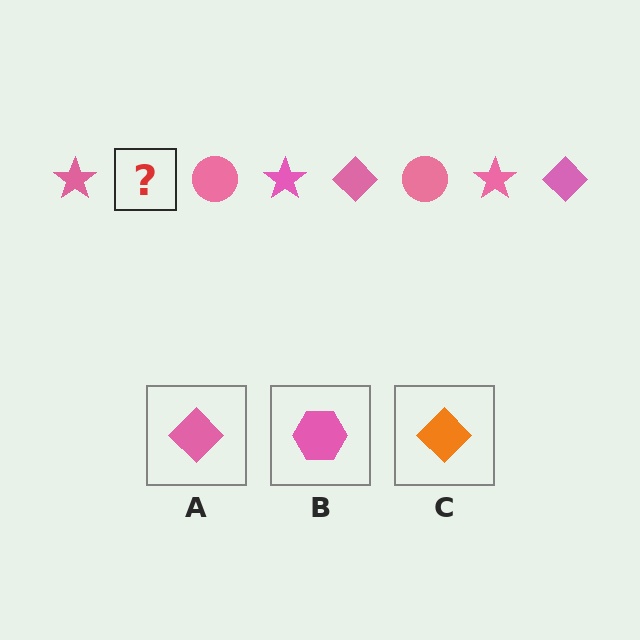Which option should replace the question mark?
Option A.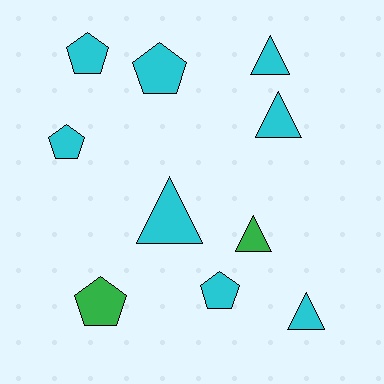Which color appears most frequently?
Cyan, with 8 objects.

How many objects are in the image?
There are 10 objects.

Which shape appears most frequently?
Pentagon, with 5 objects.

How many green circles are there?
There are no green circles.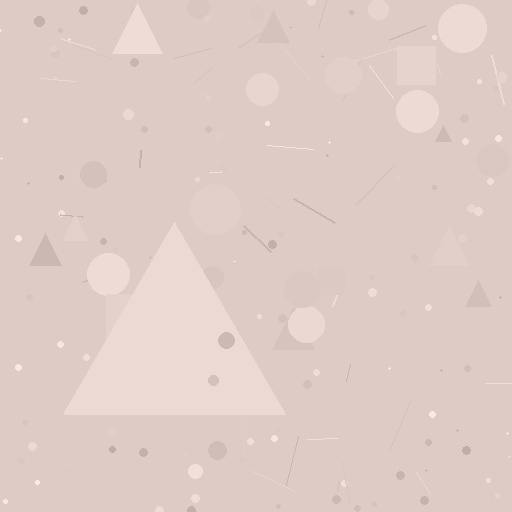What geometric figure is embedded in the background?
A triangle is embedded in the background.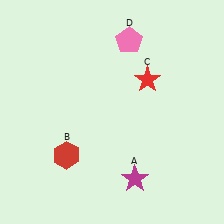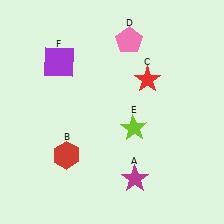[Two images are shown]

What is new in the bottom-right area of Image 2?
A lime star (E) was added in the bottom-right area of Image 2.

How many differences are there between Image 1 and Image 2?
There are 2 differences between the two images.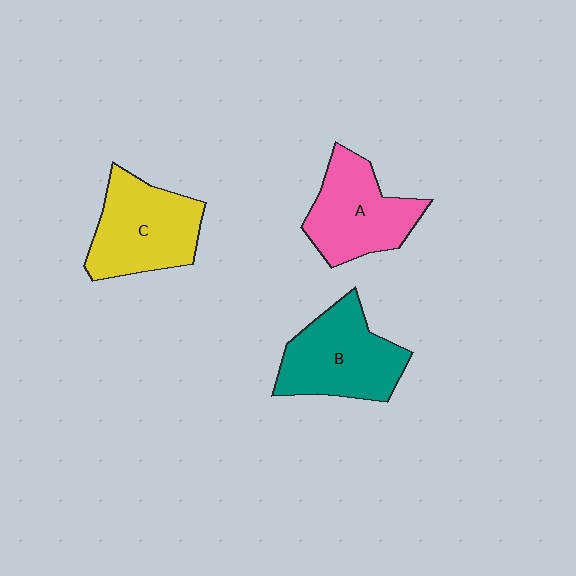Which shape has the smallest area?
Shape A (pink).